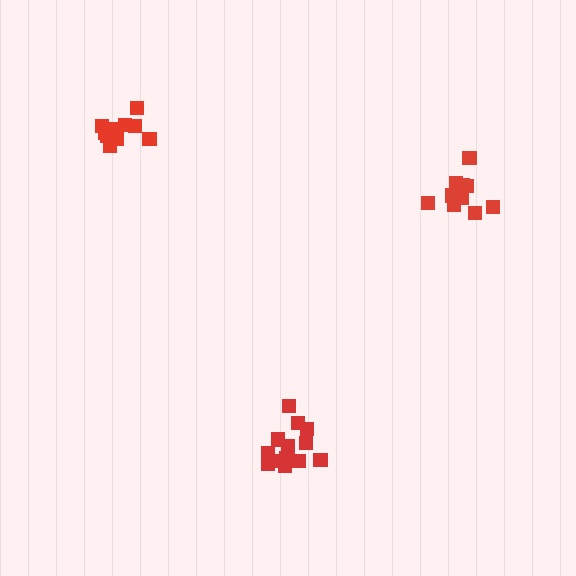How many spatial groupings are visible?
There are 3 spatial groupings.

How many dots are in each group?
Group 1: 11 dots, Group 2: 14 dots, Group 3: 12 dots (37 total).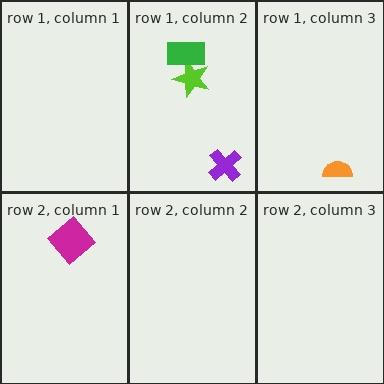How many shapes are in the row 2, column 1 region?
1.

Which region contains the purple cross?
The row 1, column 2 region.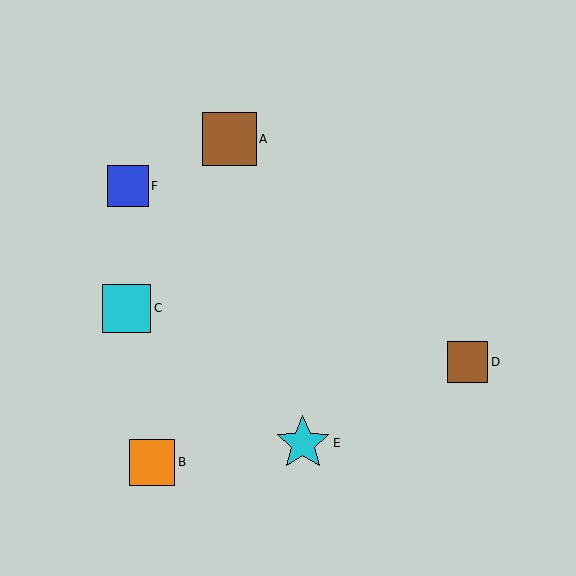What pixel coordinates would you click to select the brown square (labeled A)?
Click at (230, 139) to select the brown square A.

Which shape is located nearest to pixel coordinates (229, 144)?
The brown square (labeled A) at (230, 139) is nearest to that location.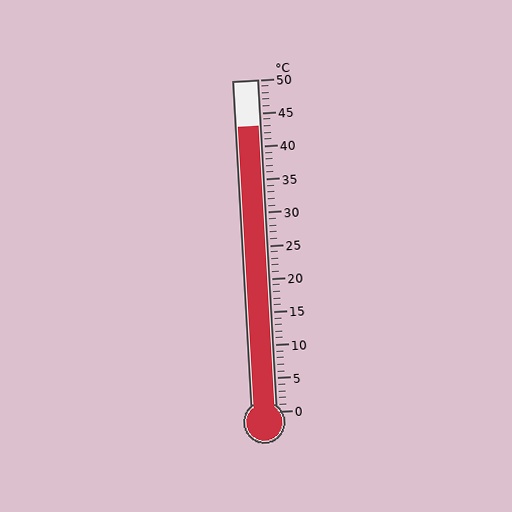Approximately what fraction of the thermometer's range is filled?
The thermometer is filled to approximately 85% of its range.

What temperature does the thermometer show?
The thermometer shows approximately 43°C.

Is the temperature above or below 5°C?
The temperature is above 5°C.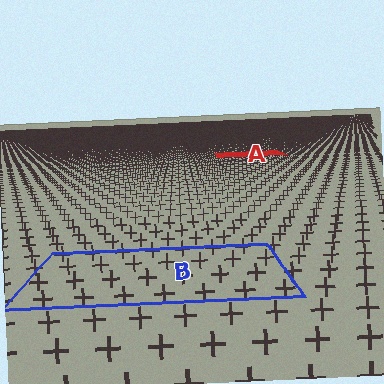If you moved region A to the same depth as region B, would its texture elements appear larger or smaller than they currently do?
They would appear larger. At a closer depth, the same texture elements are projected at a bigger on-screen size.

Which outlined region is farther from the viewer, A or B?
Region A is farther from the viewer — the texture elements inside it appear smaller and more densely packed.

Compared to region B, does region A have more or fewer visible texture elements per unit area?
Region A has more texture elements per unit area — they are packed more densely because it is farther away.